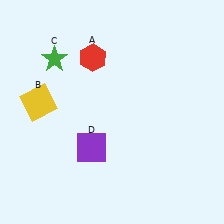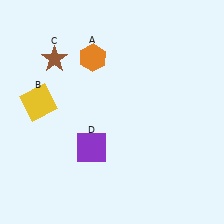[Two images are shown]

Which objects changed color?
A changed from red to orange. C changed from green to brown.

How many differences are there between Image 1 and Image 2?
There are 2 differences between the two images.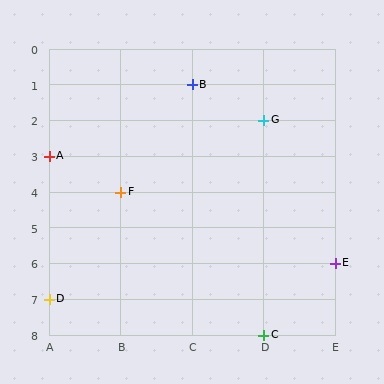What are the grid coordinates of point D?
Point D is at grid coordinates (A, 7).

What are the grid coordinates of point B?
Point B is at grid coordinates (C, 1).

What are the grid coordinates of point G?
Point G is at grid coordinates (D, 2).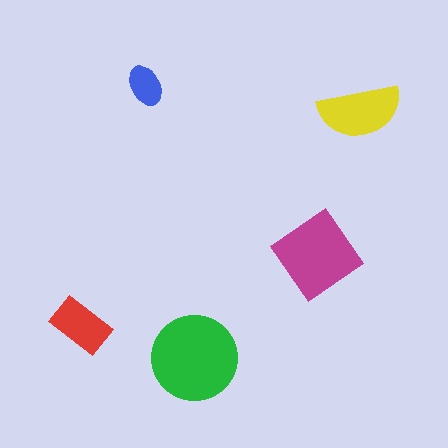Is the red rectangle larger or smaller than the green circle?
Smaller.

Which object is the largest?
The green circle.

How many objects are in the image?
There are 5 objects in the image.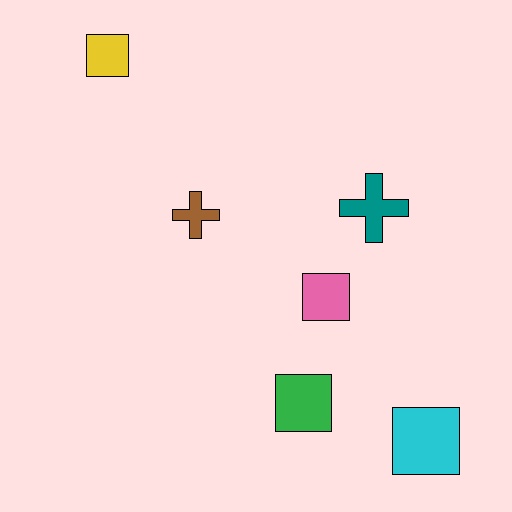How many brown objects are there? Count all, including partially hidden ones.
There is 1 brown object.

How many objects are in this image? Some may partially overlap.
There are 6 objects.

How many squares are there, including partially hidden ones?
There are 4 squares.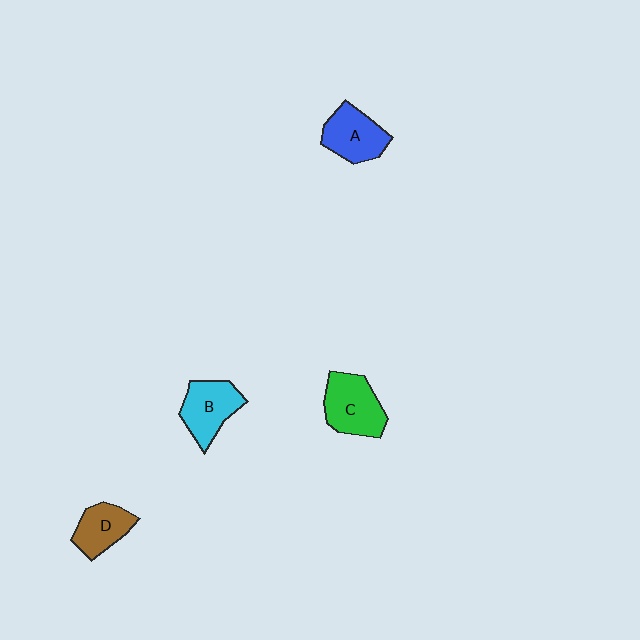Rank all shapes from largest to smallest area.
From largest to smallest: C (green), B (cyan), A (blue), D (brown).